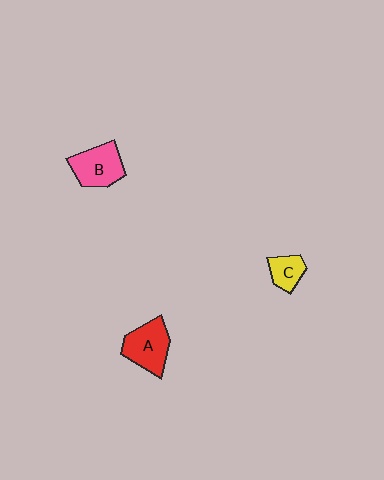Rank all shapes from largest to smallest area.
From largest to smallest: A (red), B (pink), C (yellow).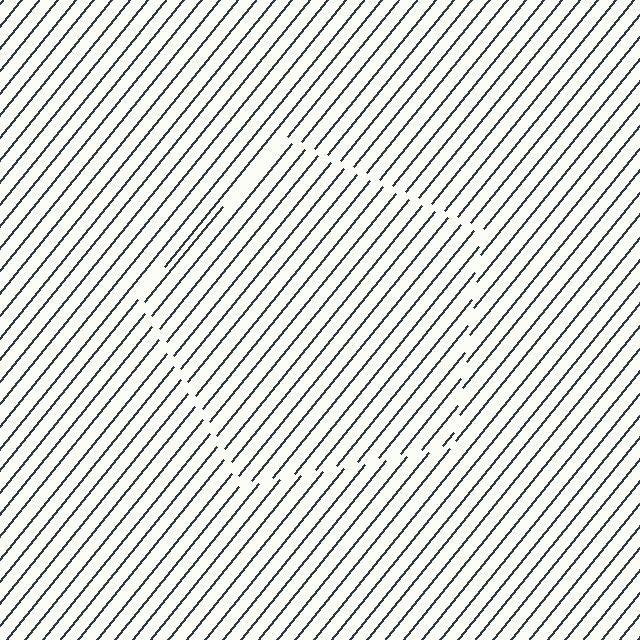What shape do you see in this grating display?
An illusory pentagon. The interior of the shape contains the same grating, shifted by half a period — the contour is defined by the phase discontinuity where line-ends from the inner and outer gratings abut.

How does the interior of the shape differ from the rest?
The interior of the shape contains the same grating, shifted by half a period — the contour is defined by the phase discontinuity where line-ends from the inner and outer gratings abut.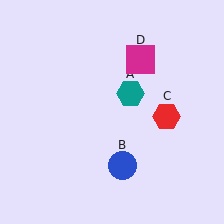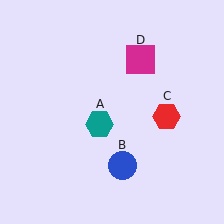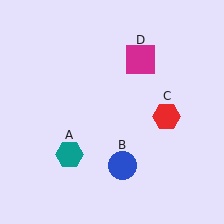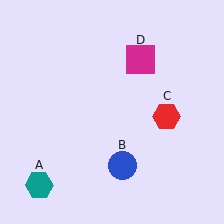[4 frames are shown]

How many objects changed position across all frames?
1 object changed position: teal hexagon (object A).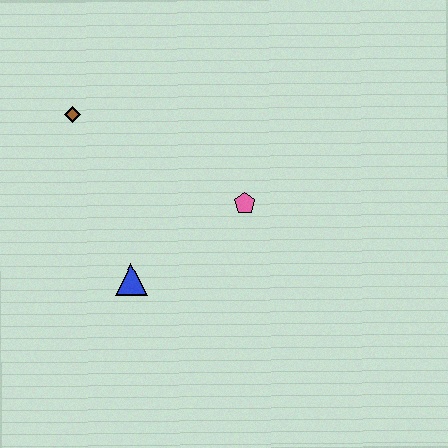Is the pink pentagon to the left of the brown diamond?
No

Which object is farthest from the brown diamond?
The pink pentagon is farthest from the brown diamond.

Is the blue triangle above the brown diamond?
No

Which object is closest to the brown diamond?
The blue triangle is closest to the brown diamond.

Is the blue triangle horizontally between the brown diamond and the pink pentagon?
Yes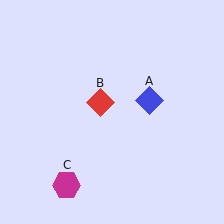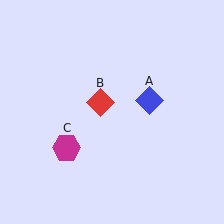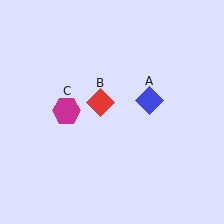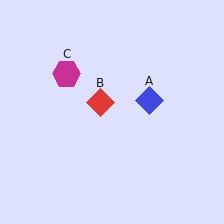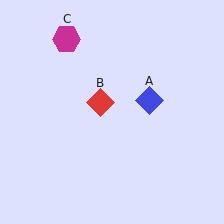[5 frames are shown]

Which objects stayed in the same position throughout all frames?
Blue diamond (object A) and red diamond (object B) remained stationary.